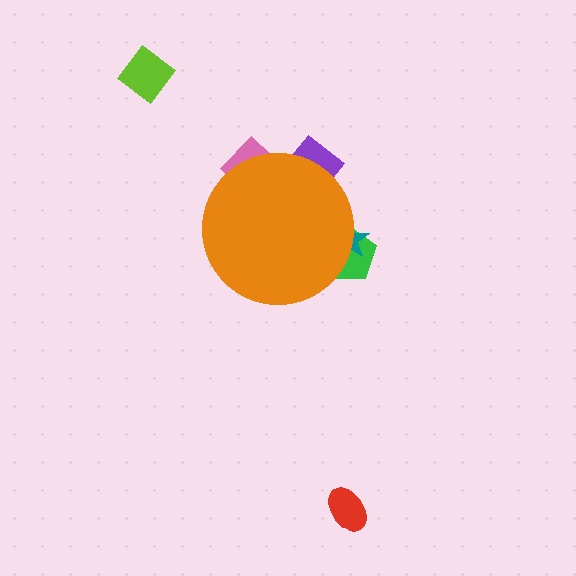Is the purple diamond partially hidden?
Yes, the purple diamond is partially hidden behind the orange circle.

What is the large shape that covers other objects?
An orange circle.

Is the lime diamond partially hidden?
No, the lime diamond is fully visible.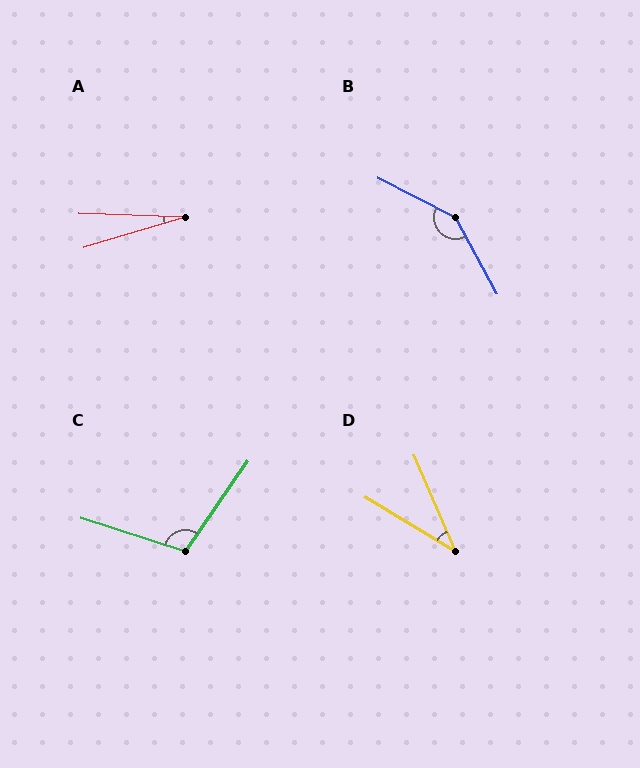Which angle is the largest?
B, at approximately 145 degrees.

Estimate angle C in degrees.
Approximately 107 degrees.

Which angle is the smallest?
A, at approximately 18 degrees.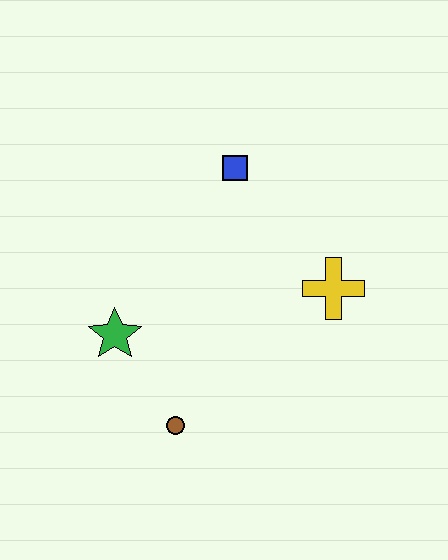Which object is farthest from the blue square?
The brown circle is farthest from the blue square.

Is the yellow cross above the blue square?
No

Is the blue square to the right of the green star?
Yes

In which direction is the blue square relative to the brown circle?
The blue square is above the brown circle.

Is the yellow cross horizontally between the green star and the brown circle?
No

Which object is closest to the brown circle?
The green star is closest to the brown circle.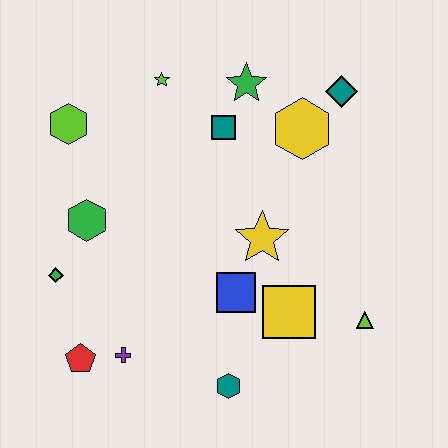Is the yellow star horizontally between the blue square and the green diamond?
No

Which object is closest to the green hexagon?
The green diamond is closest to the green hexagon.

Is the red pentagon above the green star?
No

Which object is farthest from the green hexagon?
The lime triangle is farthest from the green hexagon.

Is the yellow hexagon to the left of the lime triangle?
Yes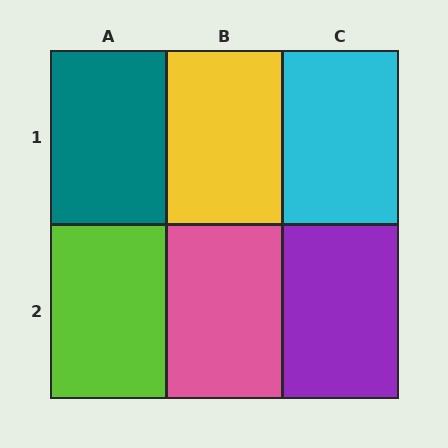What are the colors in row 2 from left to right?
Lime, pink, purple.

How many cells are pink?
1 cell is pink.